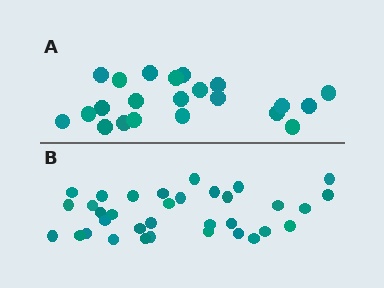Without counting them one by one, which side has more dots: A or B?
Region B (the bottom region) has more dots.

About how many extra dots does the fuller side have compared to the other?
Region B has roughly 12 or so more dots than region A.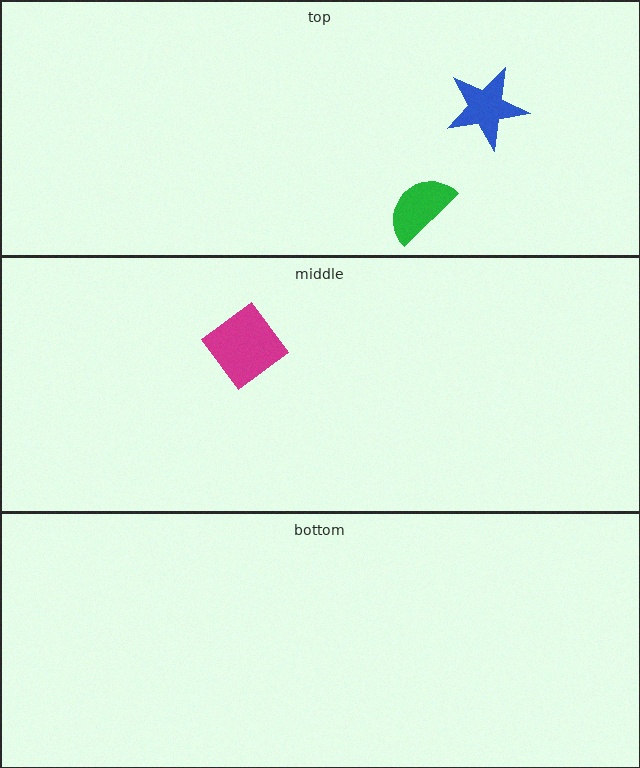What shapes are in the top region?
The blue star, the green semicircle.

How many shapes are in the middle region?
1.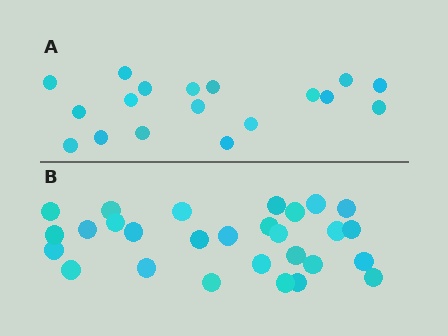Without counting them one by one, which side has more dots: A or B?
Region B (the bottom region) has more dots.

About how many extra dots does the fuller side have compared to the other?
Region B has roughly 10 or so more dots than region A.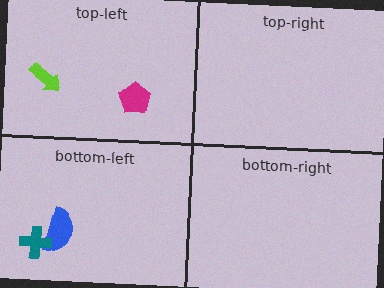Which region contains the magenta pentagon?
The top-left region.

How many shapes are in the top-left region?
2.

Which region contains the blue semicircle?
The bottom-left region.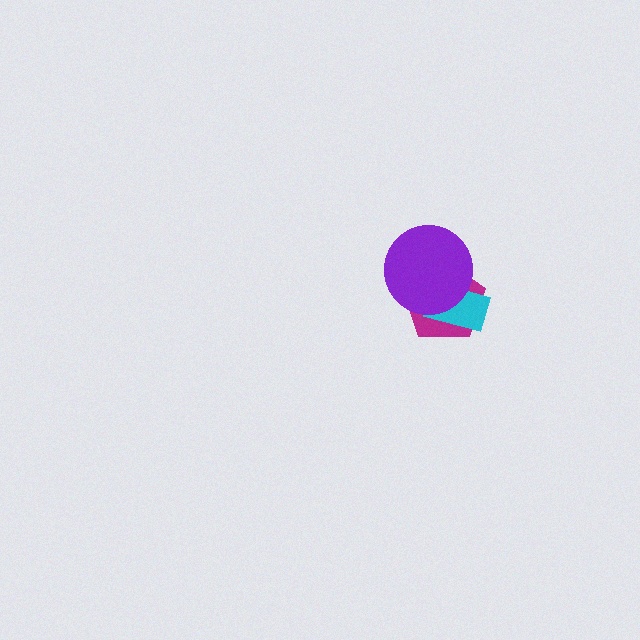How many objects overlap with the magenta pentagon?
2 objects overlap with the magenta pentagon.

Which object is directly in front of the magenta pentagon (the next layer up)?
The cyan rectangle is directly in front of the magenta pentagon.